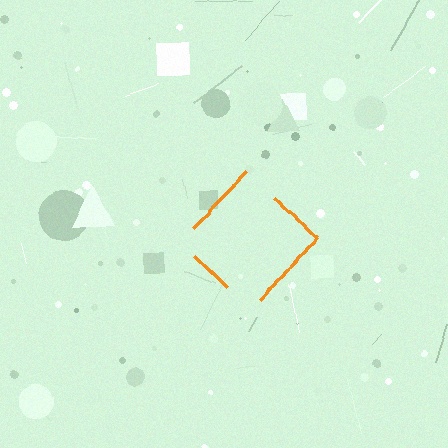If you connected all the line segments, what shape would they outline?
They would outline a diamond.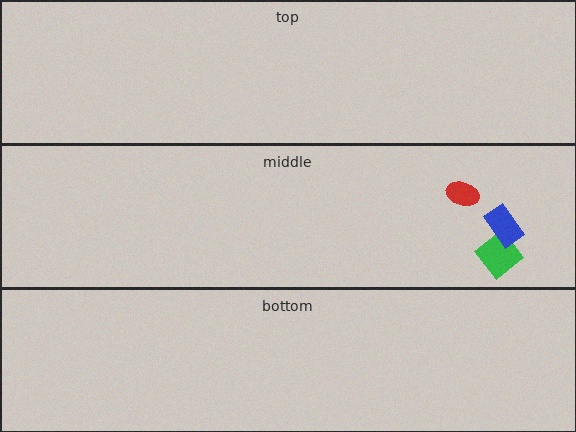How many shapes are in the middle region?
3.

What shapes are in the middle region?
The green diamond, the red ellipse, the blue rectangle.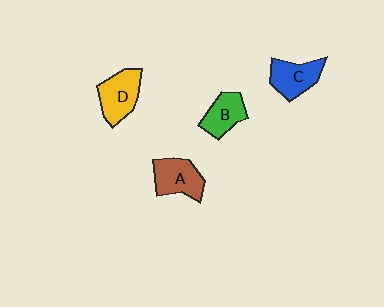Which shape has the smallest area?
Shape B (green).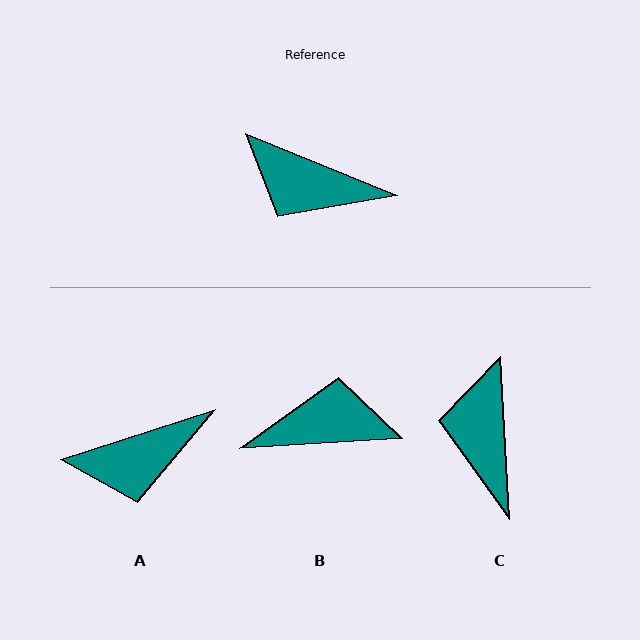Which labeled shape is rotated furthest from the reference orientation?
B, about 154 degrees away.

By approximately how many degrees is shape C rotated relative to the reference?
Approximately 65 degrees clockwise.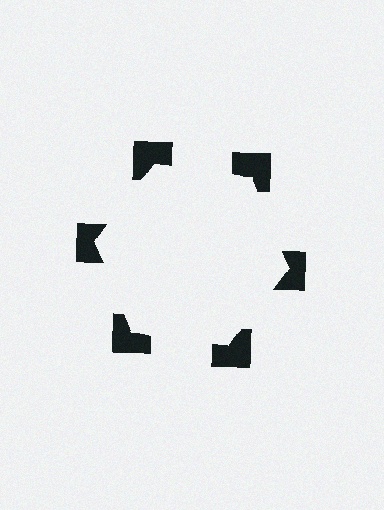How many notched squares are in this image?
There are 6 — one at each vertex of the illusory hexagon.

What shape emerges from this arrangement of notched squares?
An illusory hexagon — its edges are inferred from the aligned wedge cuts in the notched squares, not physically drawn.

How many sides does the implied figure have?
6 sides.